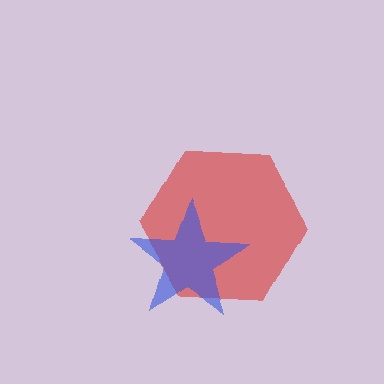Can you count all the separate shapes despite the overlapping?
Yes, there are 2 separate shapes.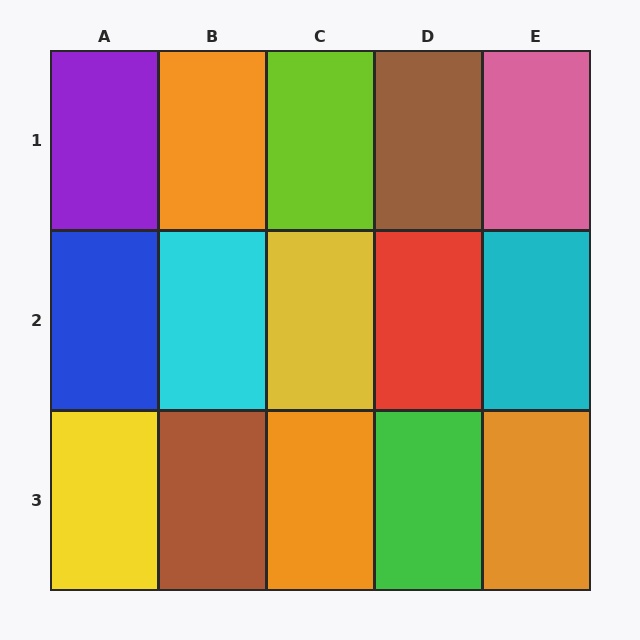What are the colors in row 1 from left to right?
Purple, orange, lime, brown, pink.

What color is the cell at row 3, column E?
Orange.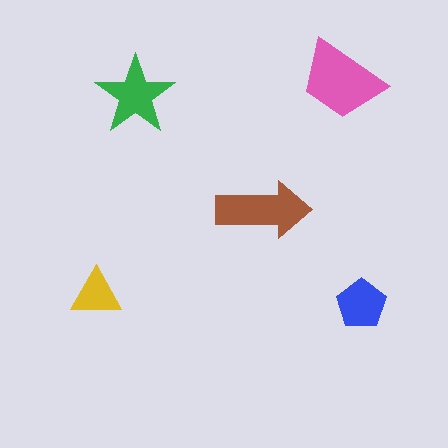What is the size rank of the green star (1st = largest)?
3rd.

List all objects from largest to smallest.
The pink trapezoid, the brown arrow, the green star, the blue pentagon, the yellow triangle.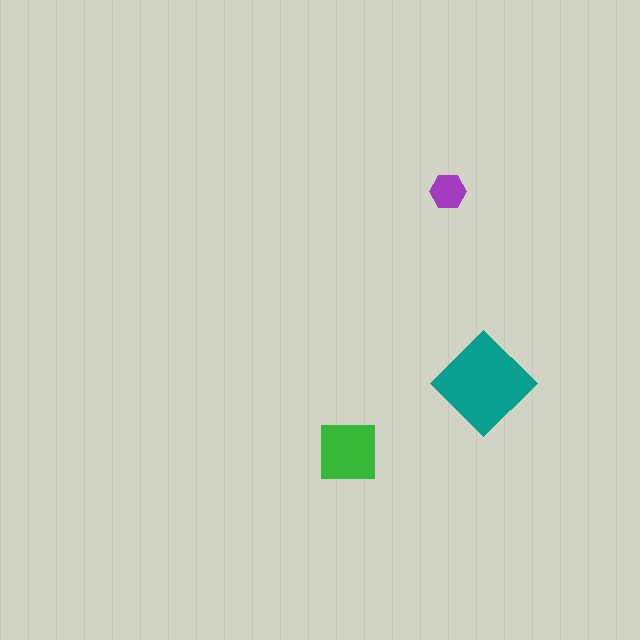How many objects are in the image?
There are 3 objects in the image.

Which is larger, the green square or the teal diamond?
The teal diamond.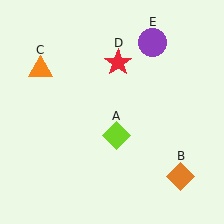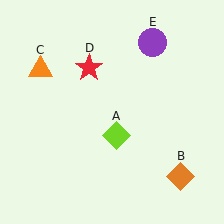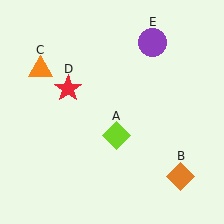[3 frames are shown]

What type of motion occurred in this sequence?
The red star (object D) rotated counterclockwise around the center of the scene.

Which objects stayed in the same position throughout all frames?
Lime diamond (object A) and orange diamond (object B) and orange triangle (object C) and purple circle (object E) remained stationary.